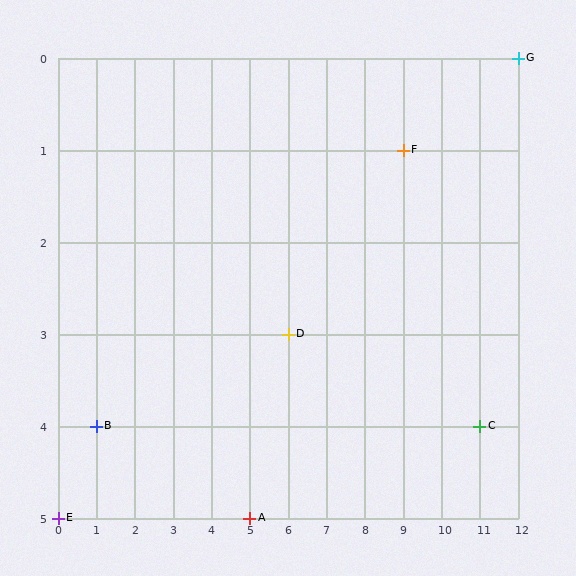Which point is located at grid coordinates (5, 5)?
Point A is at (5, 5).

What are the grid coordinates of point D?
Point D is at grid coordinates (6, 3).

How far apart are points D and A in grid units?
Points D and A are 1 column and 2 rows apart (about 2.2 grid units diagonally).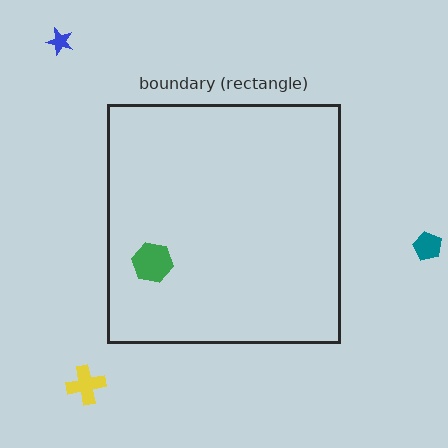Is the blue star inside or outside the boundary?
Outside.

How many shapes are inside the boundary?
1 inside, 3 outside.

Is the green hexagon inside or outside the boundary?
Inside.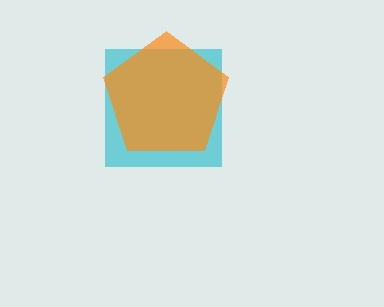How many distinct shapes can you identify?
There are 2 distinct shapes: a cyan square, an orange pentagon.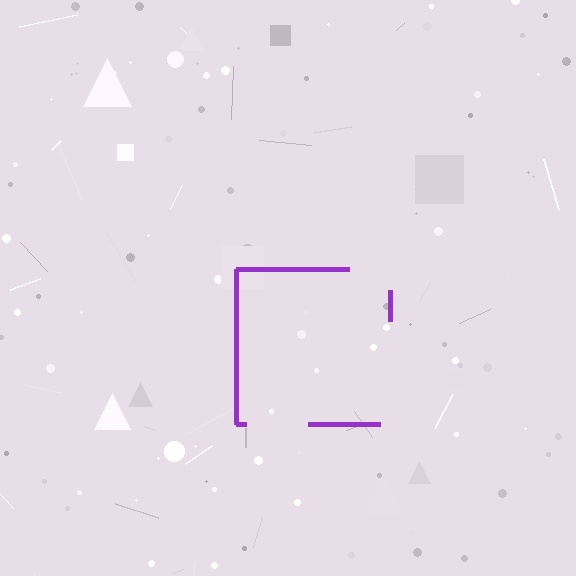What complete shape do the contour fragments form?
The contour fragments form a square.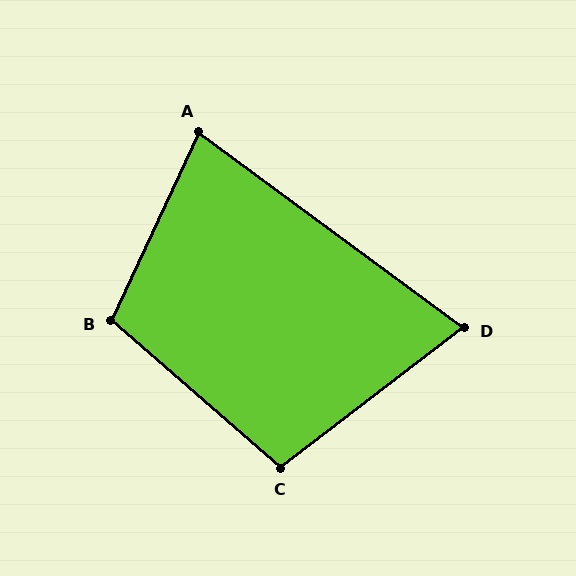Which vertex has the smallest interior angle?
D, at approximately 74 degrees.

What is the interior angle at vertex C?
Approximately 102 degrees (obtuse).